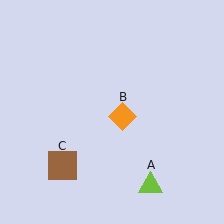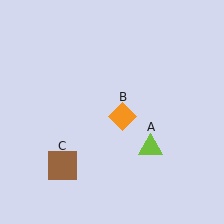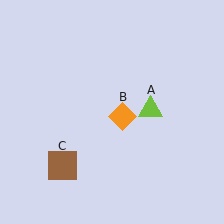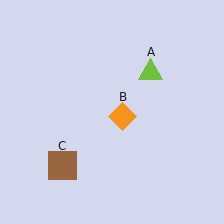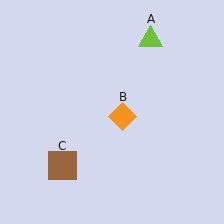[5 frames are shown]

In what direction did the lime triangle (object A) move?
The lime triangle (object A) moved up.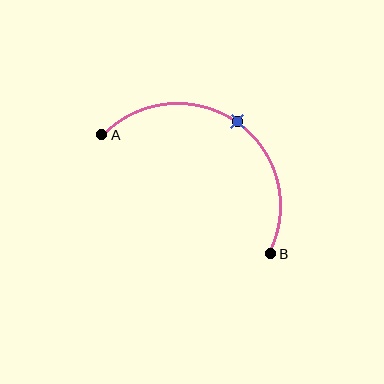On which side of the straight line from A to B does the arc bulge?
The arc bulges above and to the right of the straight line connecting A and B.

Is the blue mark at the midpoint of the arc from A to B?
Yes. The blue mark lies on the arc at equal arc-length from both A and B — it is the arc midpoint.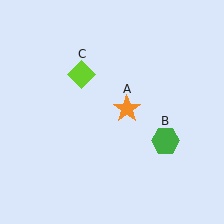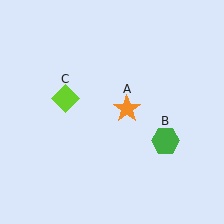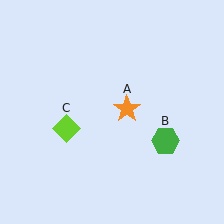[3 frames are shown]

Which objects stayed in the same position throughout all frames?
Orange star (object A) and green hexagon (object B) remained stationary.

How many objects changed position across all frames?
1 object changed position: lime diamond (object C).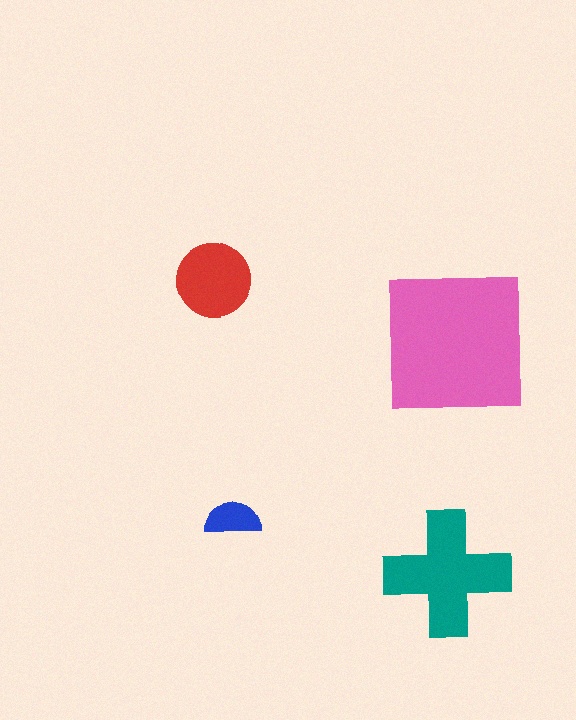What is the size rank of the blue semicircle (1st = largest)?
4th.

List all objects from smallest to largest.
The blue semicircle, the red circle, the teal cross, the pink square.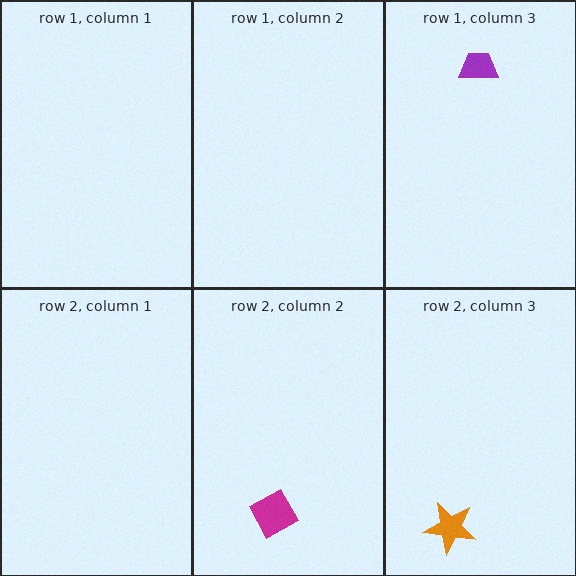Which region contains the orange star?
The row 2, column 3 region.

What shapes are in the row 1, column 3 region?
The purple trapezoid.